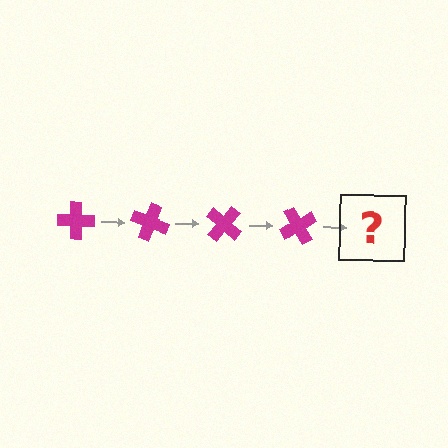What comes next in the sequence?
The next element should be a magenta cross rotated 80 degrees.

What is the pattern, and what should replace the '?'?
The pattern is that the cross rotates 20 degrees each step. The '?' should be a magenta cross rotated 80 degrees.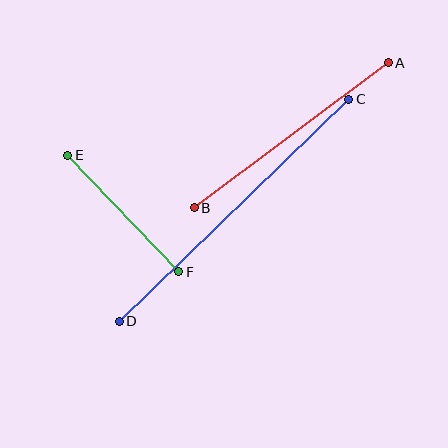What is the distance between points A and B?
The distance is approximately 242 pixels.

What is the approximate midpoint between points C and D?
The midpoint is at approximately (234, 210) pixels.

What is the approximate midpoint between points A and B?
The midpoint is at approximately (291, 135) pixels.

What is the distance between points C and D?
The distance is approximately 319 pixels.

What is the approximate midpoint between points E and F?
The midpoint is at approximately (123, 213) pixels.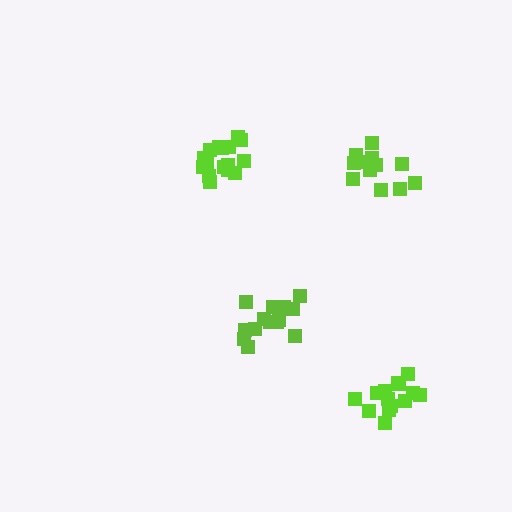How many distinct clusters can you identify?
There are 4 distinct clusters.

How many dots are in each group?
Group 1: 14 dots, Group 2: 16 dots, Group 3: 13 dots, Group 4: 14 dots (57 total).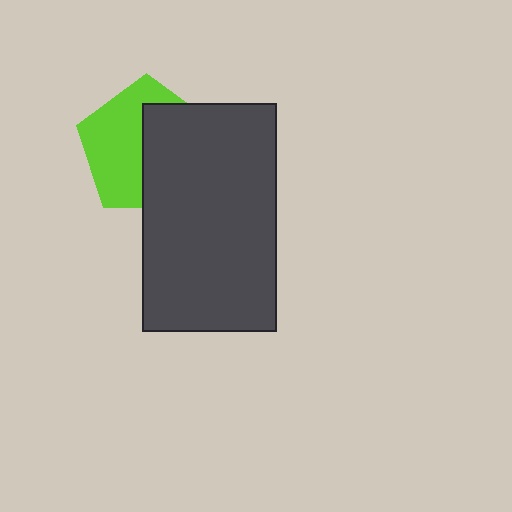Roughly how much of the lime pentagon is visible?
About half of it is visible (roughly 50%).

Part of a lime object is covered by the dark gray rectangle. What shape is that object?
It is a pentagon.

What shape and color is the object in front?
The object in front is a dark gray rectangle.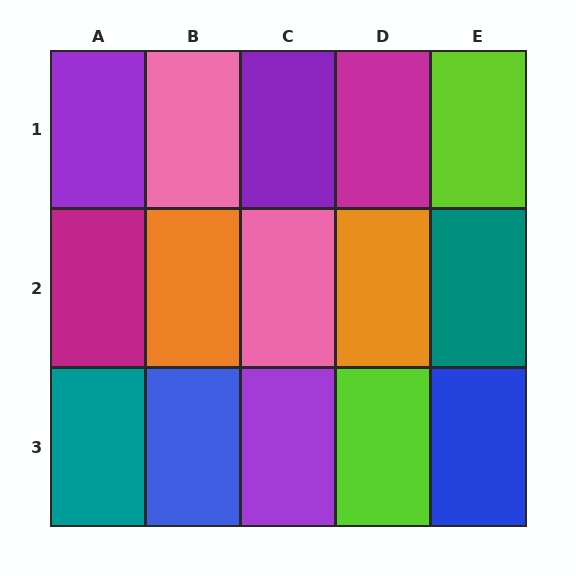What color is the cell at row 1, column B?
Pink.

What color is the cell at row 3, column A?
Teal.